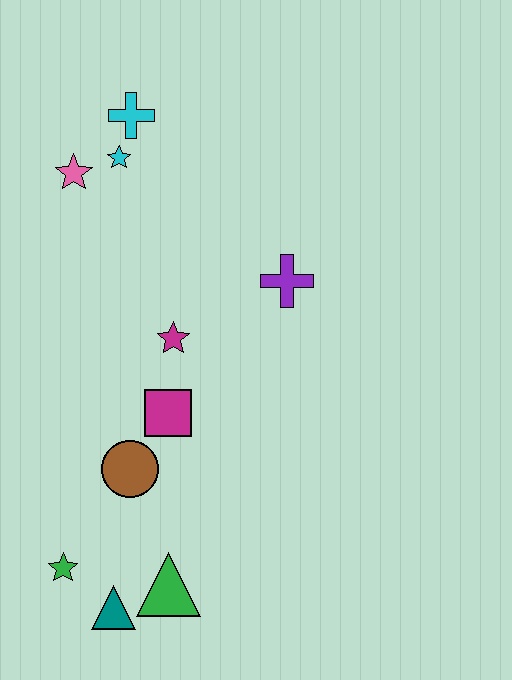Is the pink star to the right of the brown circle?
No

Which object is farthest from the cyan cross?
The teal triangle is farthest from the cyan cross.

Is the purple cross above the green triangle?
Yes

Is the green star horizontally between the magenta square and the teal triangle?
No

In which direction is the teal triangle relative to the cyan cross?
The teal triangle is below the cyan cross.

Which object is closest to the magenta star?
The magenta square is closest to the magenta star.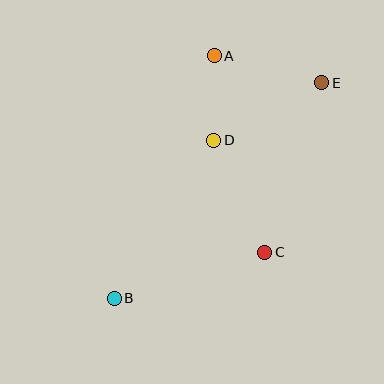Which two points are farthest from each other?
Points B and E are farthest from each other.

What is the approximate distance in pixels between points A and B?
The distance between A and B is approximately 262 pixels.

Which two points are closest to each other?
Points A and D are closest to each other.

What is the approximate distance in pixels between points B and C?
The distance between B and C is approximately 157 pixels.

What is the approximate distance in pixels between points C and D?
The distance between C and D is approximately 123 pixels.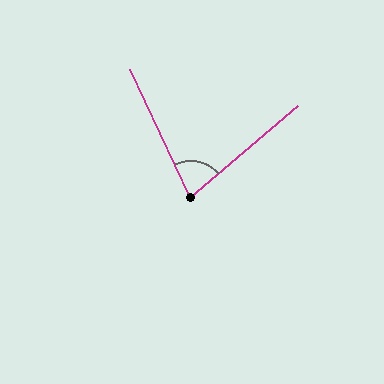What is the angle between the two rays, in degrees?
Approximately 75 degrees.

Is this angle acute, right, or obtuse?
It is acute.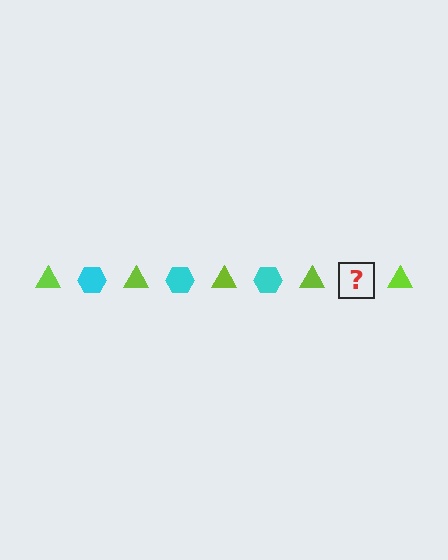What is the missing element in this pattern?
The missing element is a cyan hexagon.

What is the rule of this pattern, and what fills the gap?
The rule is that the pattern alternates between lime triangle and cyan hexagon. The gap should be filled with a cyan hexagon.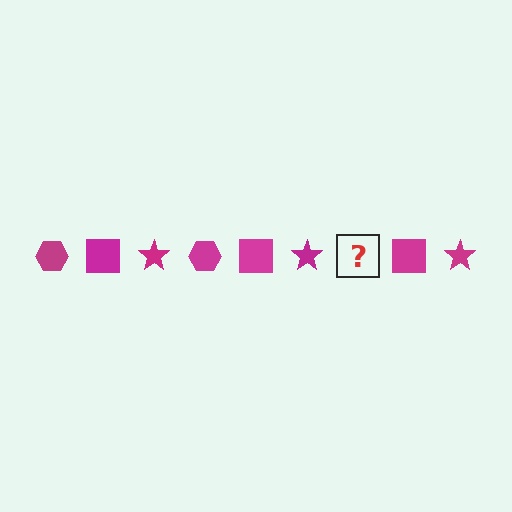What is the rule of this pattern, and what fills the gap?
The rule is that the pattern cycles through hexagon, square, star shapes in magenta. The gap should be filled with a magenta hexagon.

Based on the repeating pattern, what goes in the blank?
The blank should be a magenta hexagon.